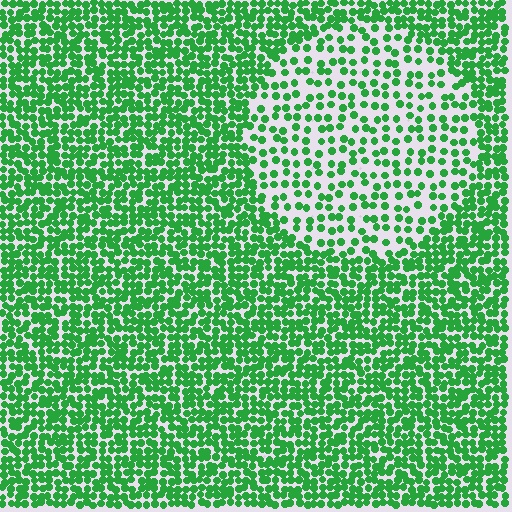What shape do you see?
I see a circle.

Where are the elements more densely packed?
The elements are more densely packed outside the circle boundary.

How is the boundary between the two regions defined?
The boundary is defined by a change in element density (approximately 2.2x ratio). All elements are the same color, size, and shape.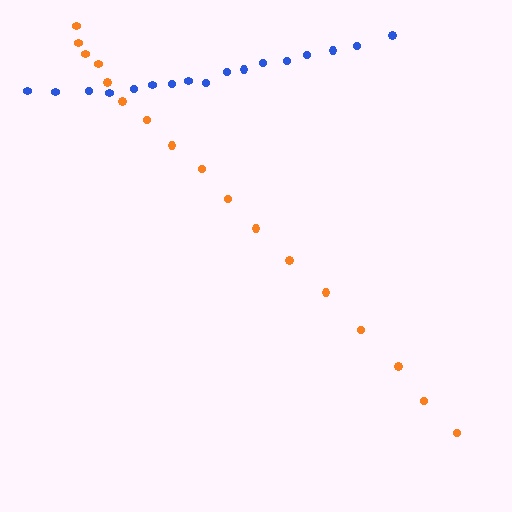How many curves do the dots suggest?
There are 2 distinct paths.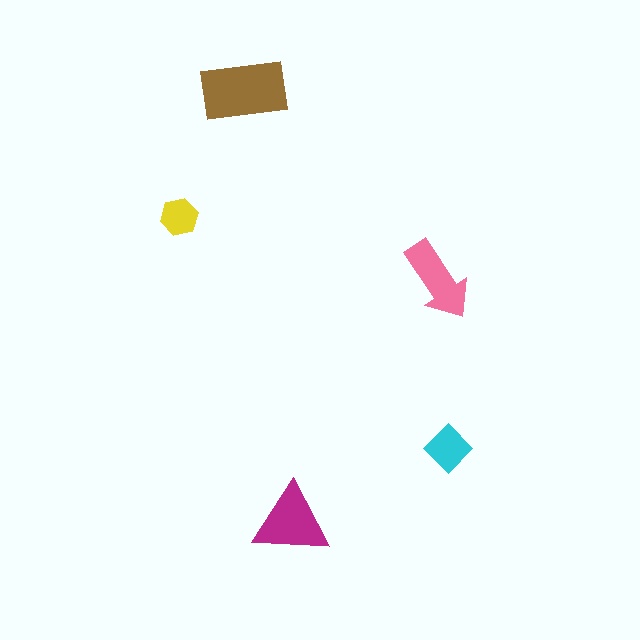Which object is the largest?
The brown rectangle.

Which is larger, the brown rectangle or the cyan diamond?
The brown rectangle.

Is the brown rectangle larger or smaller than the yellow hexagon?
Larger.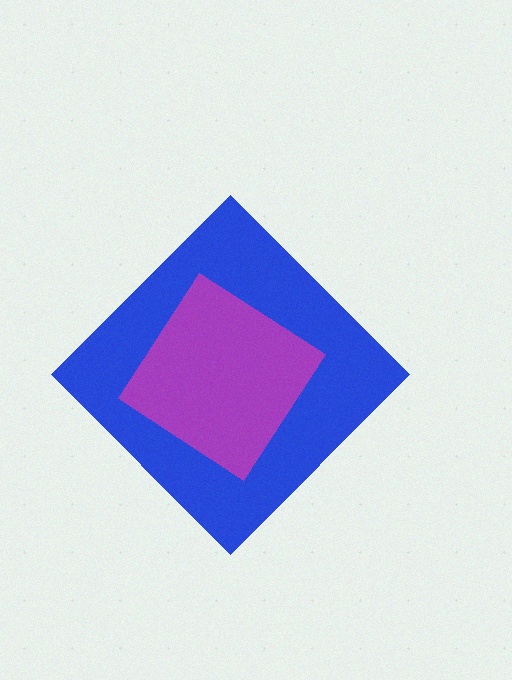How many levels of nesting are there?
2.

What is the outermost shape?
The blue diamond.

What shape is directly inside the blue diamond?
The purple diamond.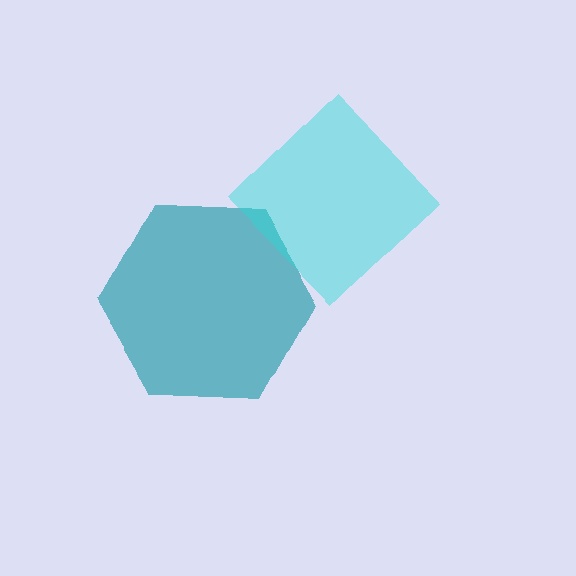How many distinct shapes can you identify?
There are 2 distinct shapes: a teal hexagon, a cyan diamond.